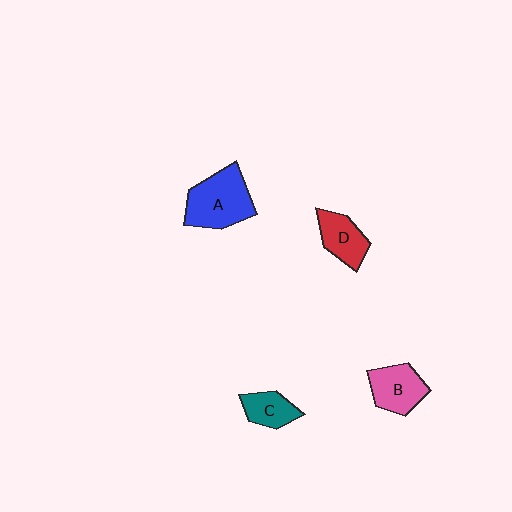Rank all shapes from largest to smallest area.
From largest to smallest: A (blue), B (pink), D (red), C (teal).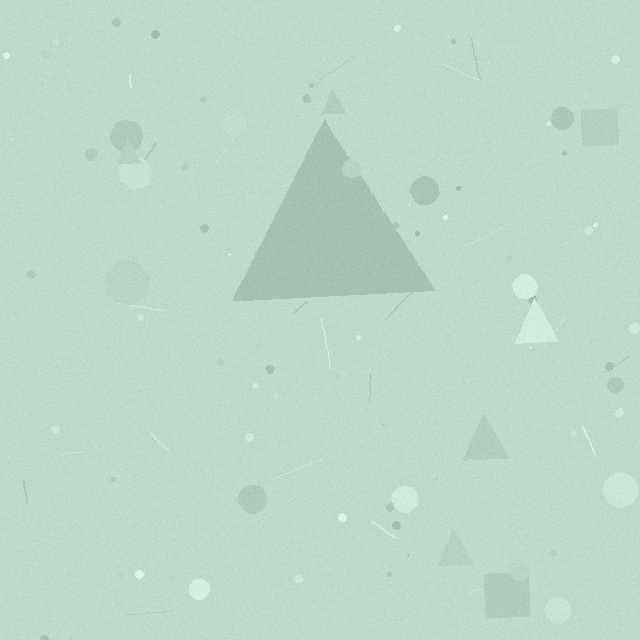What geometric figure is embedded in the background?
A triangle is embedded in the background.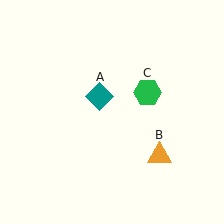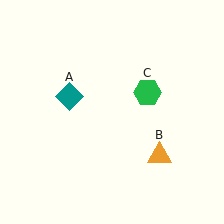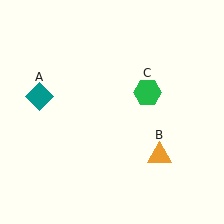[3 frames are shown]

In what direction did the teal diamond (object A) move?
The teal diamond (object A) moved left.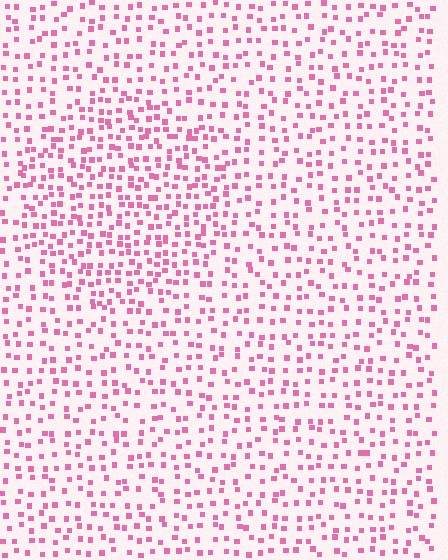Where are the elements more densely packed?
The elements are more densely packed inside the circle boundary.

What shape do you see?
I see a circle.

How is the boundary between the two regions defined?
The boundary is defined by a change in element density (approximately 1.6x ratio). All elements are the same color, size, and shape.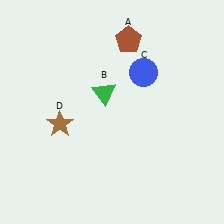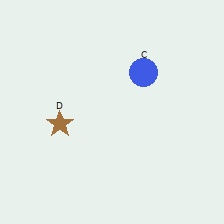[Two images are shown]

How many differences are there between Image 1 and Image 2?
There are 2 differences between the two images.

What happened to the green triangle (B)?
The green triangle (B) was removed in Image 2. It was in the top-left area of Image 1.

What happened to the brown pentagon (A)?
The brown pentagon (A) was removed in Image 2. It was in the top-right area of Image 1.